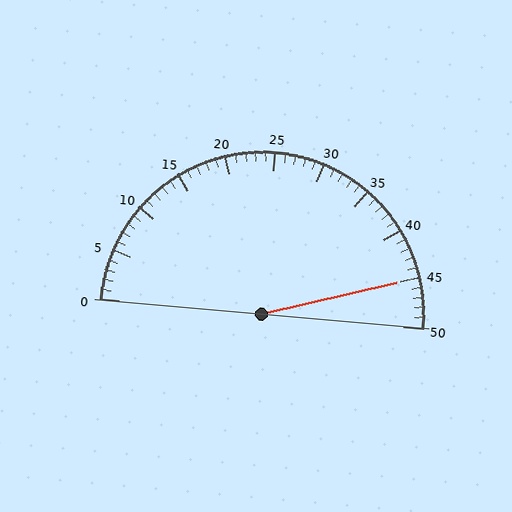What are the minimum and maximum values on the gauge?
The gauge ranges from 0 to 50.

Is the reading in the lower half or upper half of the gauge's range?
The reading is in the upper half of the range (0 to 50).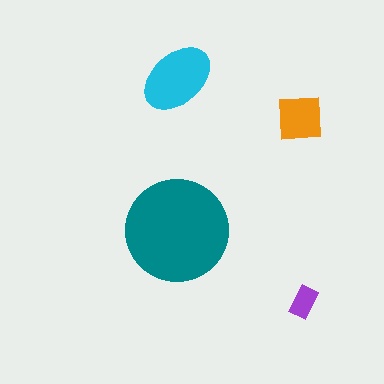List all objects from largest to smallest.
The teal circle, the cyan ellipse, the orange square, the purple rectangle.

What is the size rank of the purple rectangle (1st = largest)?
4th.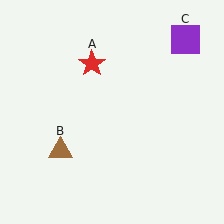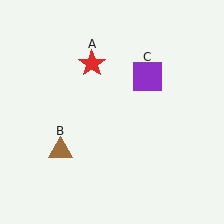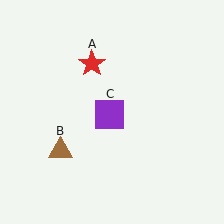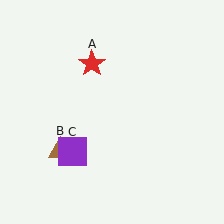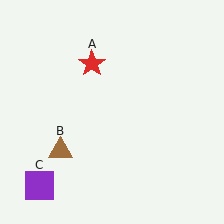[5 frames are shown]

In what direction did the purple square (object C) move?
The purple square (object C) moved down and to the left.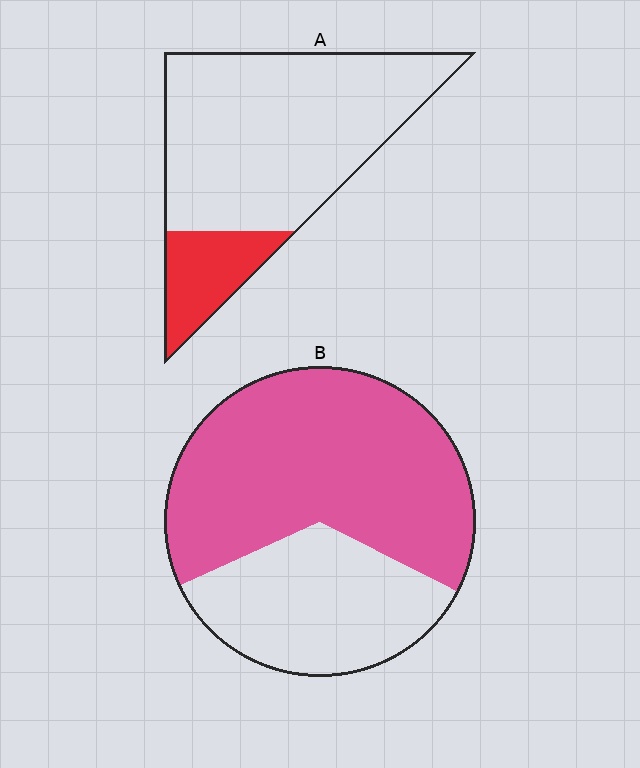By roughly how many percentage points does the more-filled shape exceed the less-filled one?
By roughly 45 percentage points (B over A).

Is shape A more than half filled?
No.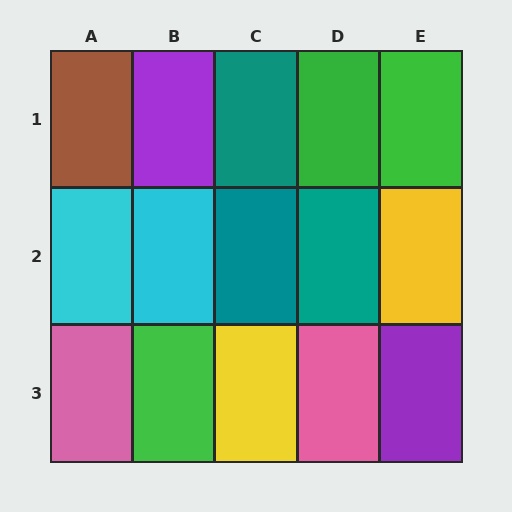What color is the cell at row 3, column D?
Pink.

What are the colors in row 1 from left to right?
Brown, purple, teal, green, green.